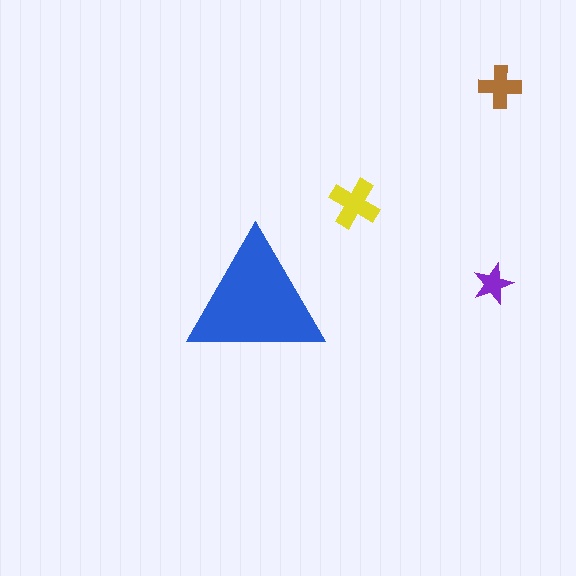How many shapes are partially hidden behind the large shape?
0 shapes are partially hidden.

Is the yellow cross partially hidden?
No, the yellow cross is fully visible.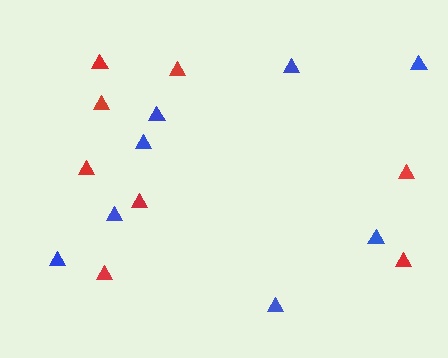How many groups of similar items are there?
There are 2 groups: one group of blue triangles (8) and one group of red triangles (8).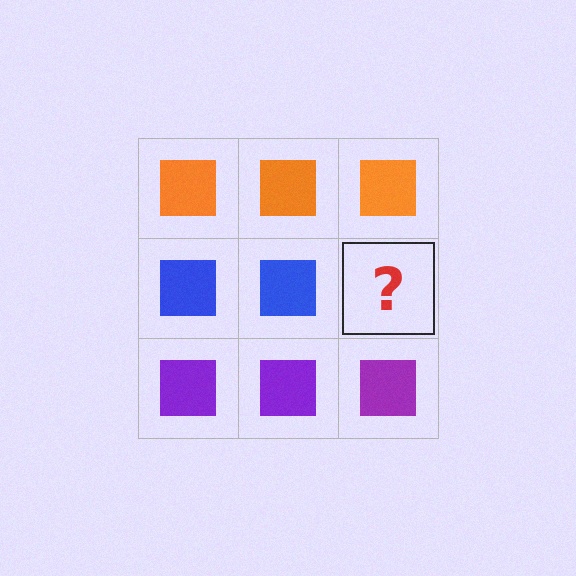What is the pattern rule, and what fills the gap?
The rule is that each row has a consistent color. The gap should be filled with a blue square.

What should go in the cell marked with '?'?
The missing cell should contain a blue square.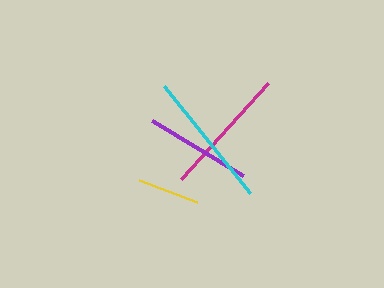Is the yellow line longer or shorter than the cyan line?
The cyan line is longer than the yellow line.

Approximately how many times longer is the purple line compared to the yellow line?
The purple line is approximately 1.7 times the length of the yellow line.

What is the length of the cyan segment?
The cyan segment is approximately 137 pixels long.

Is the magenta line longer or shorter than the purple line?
The magenta line is longer than the purple line.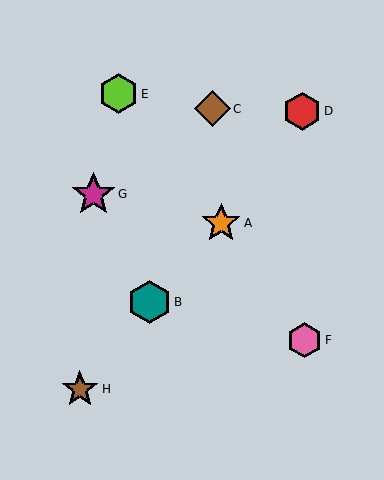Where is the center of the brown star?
The center of the brown star is at (80, 389).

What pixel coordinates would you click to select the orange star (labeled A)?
Click at (221, 223) to select the orange star A.